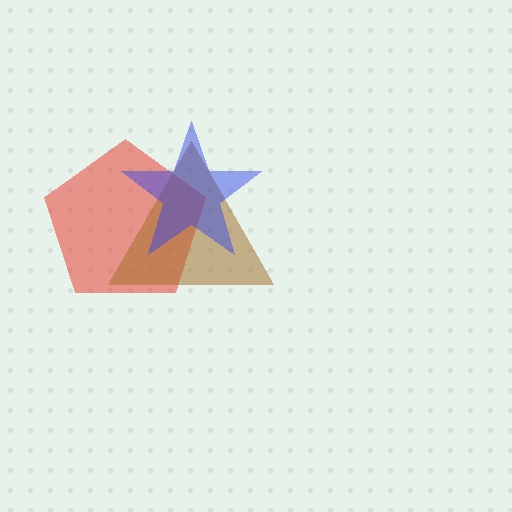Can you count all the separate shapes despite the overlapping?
Yes, there are 3 separate shapes.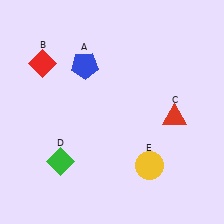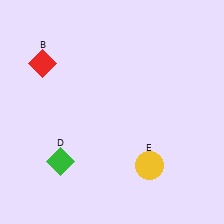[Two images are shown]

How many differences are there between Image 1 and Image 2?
There are 2 differences between the two images.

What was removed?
The red triangle (C), the blue pentagon (A) were removed in Image 2.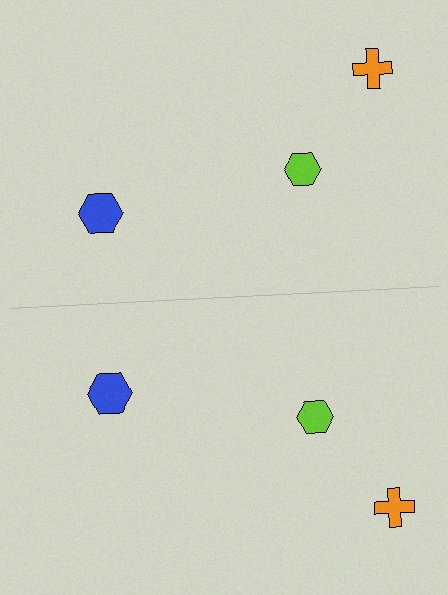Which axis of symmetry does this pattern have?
The pattern has a horizontal axis of symmetry running through the center of the image.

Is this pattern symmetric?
Yes, this pattern has bilateral (reflection) symmetry.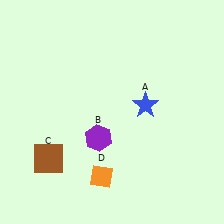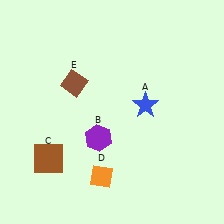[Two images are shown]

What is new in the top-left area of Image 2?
A brown diamond (E) was added in the top-left area of Image 2.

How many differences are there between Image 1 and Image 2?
There is 1 difference between the two images.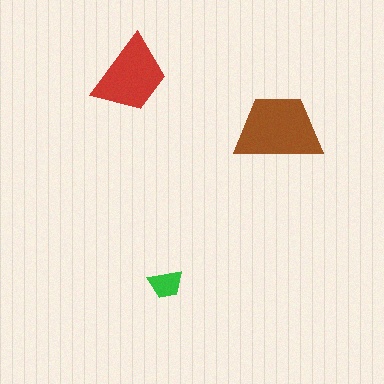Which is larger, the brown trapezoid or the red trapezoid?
The brown one.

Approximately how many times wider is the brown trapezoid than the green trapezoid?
About 2.5 times wider.